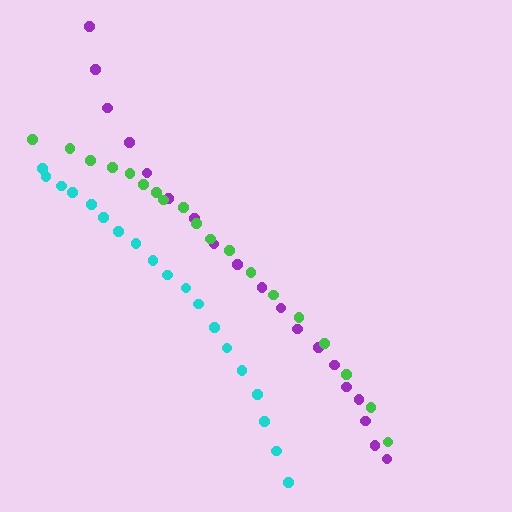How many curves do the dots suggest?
There are 3 distinct paths.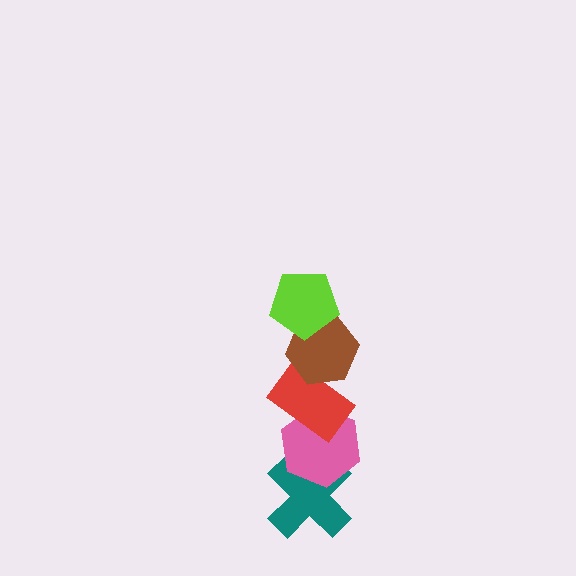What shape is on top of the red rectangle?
The brown hexagon is on top of the red rectangle.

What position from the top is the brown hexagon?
The brown hexagon is 2nd from the top.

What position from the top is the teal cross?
The teal cross is 5th from the top.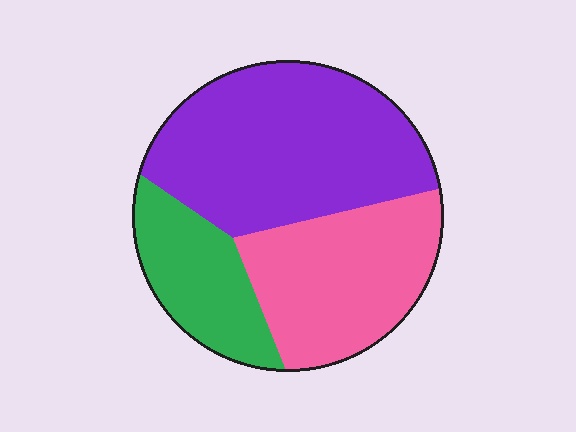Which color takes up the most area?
Purple, at roughly 50%.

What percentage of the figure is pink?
Pink takes up about one third (1/3) of the figure.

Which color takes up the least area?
Green, at roughly 20%.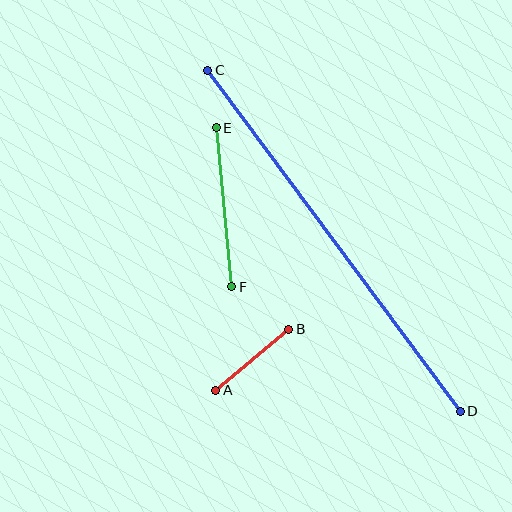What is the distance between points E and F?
The distance is approximately 160 pixels.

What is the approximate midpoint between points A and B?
The midpoint is at approximately (252, 360) pixels.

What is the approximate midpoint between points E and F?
The midpoint is at approximately (224, 207) pixels.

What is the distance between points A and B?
The distance is approximately 95 pixels.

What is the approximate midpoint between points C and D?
The midpoint is at approximately (334, 241) pixels.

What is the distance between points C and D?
The distance is approximately 425 pixels.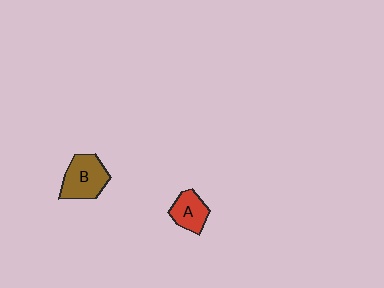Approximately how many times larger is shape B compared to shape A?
Approximately 1.4 times.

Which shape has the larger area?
Shape B (brown).